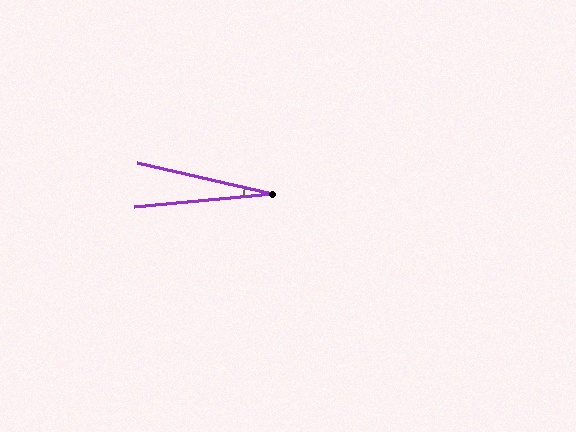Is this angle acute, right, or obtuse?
It is acute.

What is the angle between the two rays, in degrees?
Approximately 18 degrees.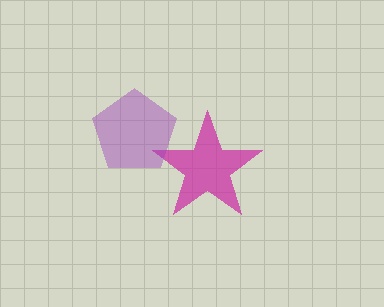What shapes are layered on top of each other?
The layered shapes are: a magenta star, a purple pentagon.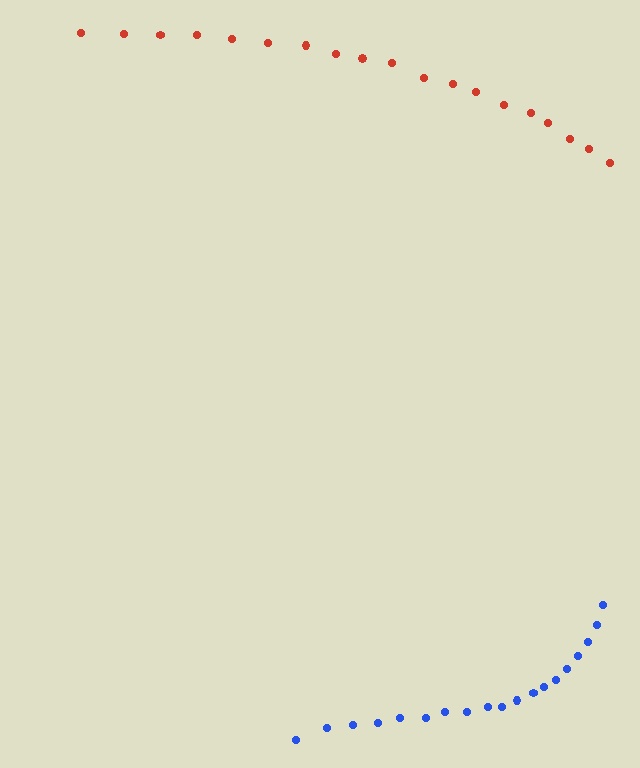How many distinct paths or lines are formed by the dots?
There are 2 distinct paths.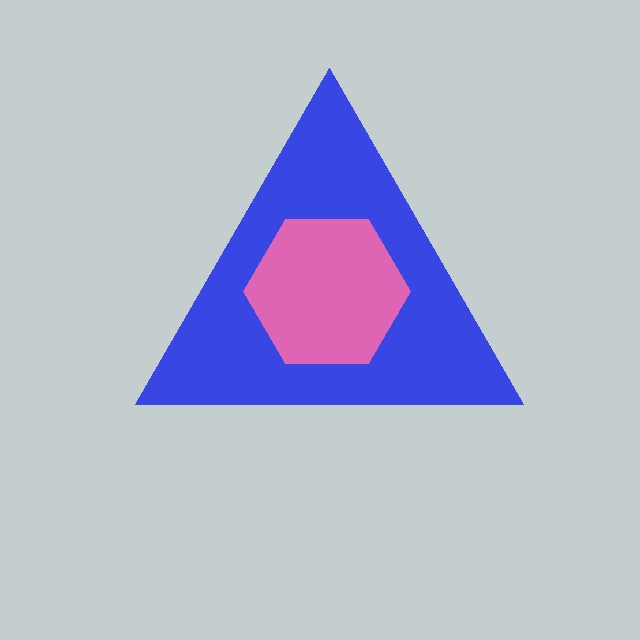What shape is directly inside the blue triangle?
The pink hexagon.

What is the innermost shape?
The pink hexagon.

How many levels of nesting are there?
2.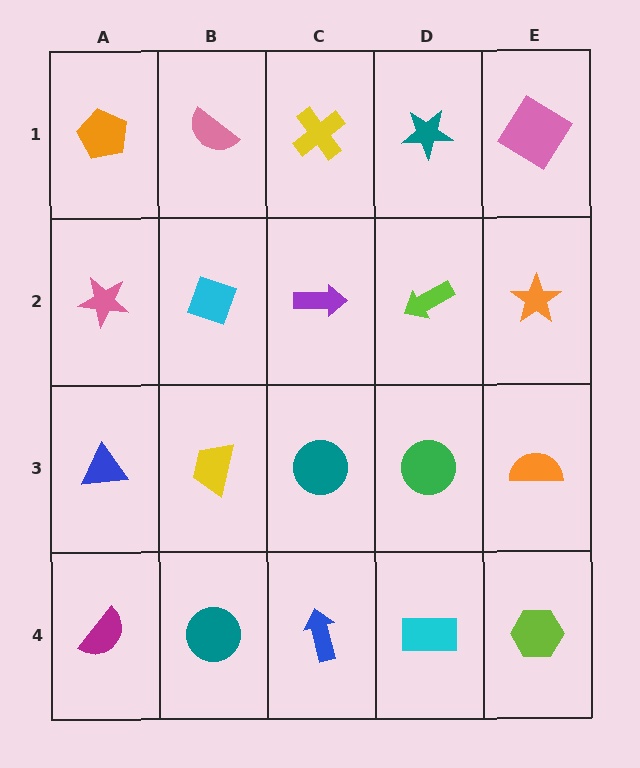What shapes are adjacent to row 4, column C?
A teal circle (row 3, column C), a teal circle (row 4, column B), a cyan rectangle (row 4, column D).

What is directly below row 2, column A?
A blue triangle.